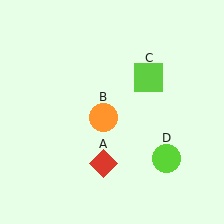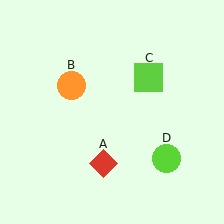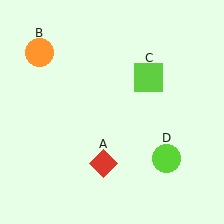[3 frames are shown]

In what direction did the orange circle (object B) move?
The orange circle (object B) moved up and to the left.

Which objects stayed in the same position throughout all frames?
Red diamond (object A) and lime square (object C) and lime circle (object D) remained stationary.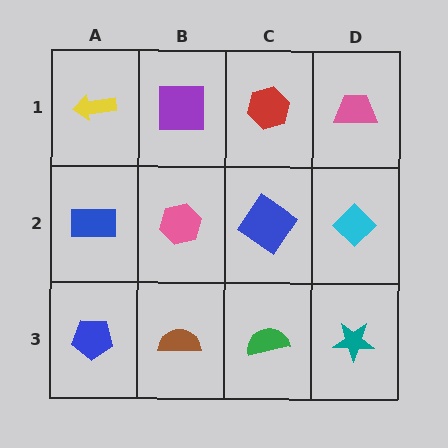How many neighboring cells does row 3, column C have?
3.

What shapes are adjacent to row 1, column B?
A pink hexagon (row 2, column B), a yellow arrow (row 1, column A), a red hexagon (row 1, column C).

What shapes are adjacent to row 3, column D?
A cyan diamond (row 2, column D), a green semicircle (row 3, column C).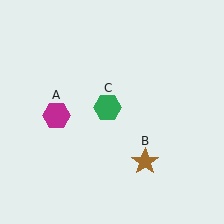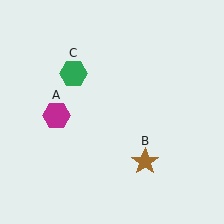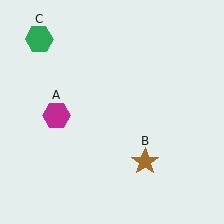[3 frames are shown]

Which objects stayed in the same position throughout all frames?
Magenta hexagon (object A) and brown star (object B) remained stationary.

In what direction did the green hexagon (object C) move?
The green hexagon (object C) moved up and to the left.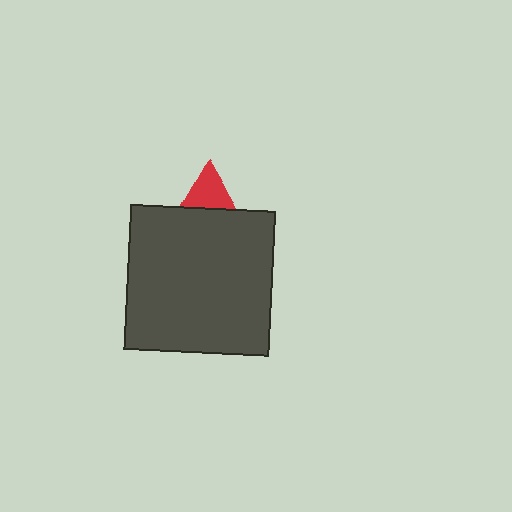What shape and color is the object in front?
The object in front is a dark gray square.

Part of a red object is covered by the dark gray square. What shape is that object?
It is a triangle.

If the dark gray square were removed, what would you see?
You would see the complete red triangle.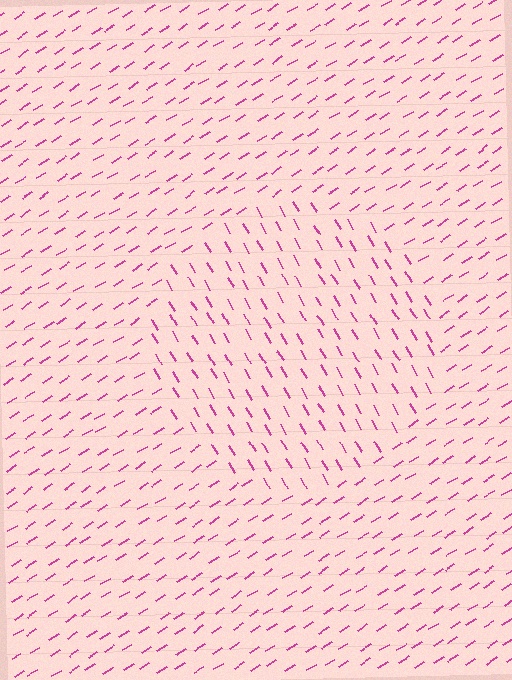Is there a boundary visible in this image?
Yes, there is a texture boundary formed by a change in line orientation.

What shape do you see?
I see a circle.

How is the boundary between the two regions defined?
The boundary is defined purely by a change in line orientation (approximately 89 degrees difference). All lines are the same color and thickness.